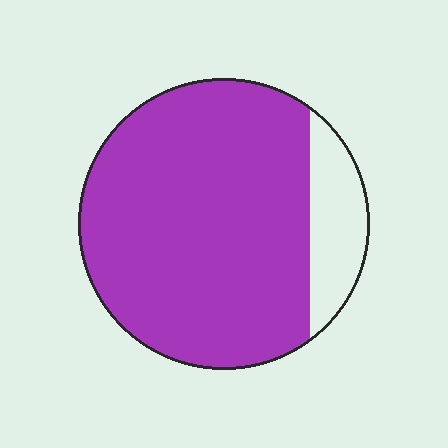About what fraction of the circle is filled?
About five sixths (5/6).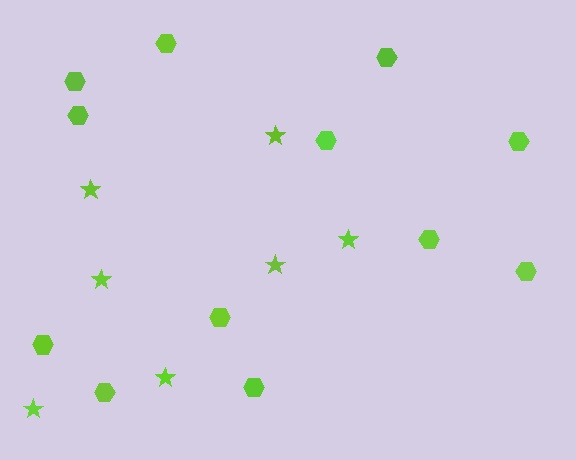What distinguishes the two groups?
There are 2 groups: one group of hexagons (12) and one group of stars (7).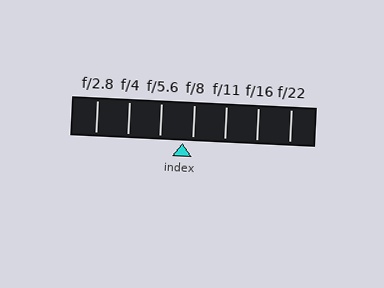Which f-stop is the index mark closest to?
The index mark is closest to f/8.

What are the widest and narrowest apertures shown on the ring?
The widest aperture shown is f/2.8 and the narrowest is f/22.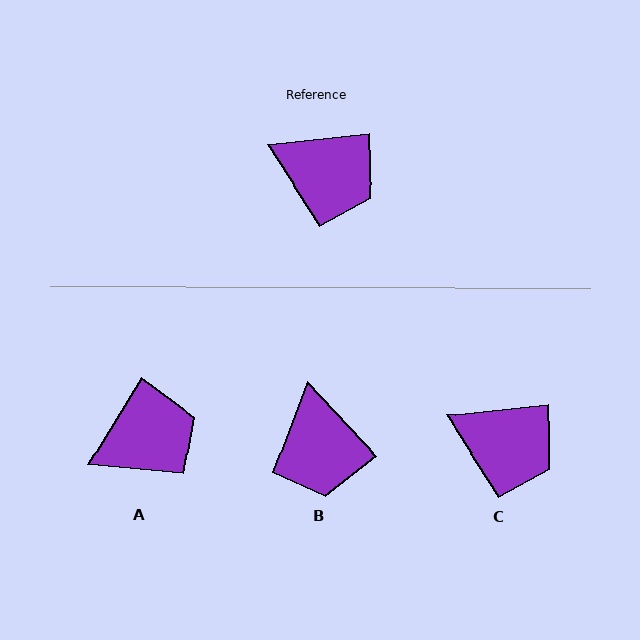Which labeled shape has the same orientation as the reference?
C.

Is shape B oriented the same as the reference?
No, it is off by about 54 degrees.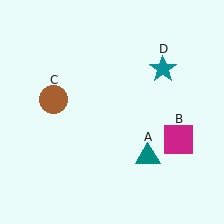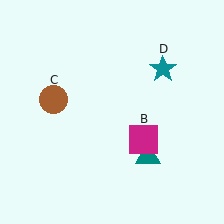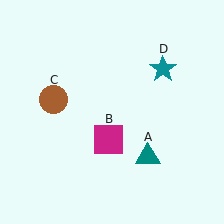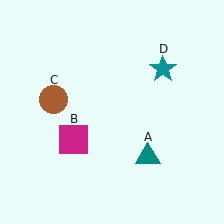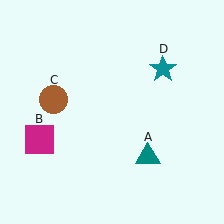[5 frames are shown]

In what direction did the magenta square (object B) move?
The magenta square (object B) moved left.